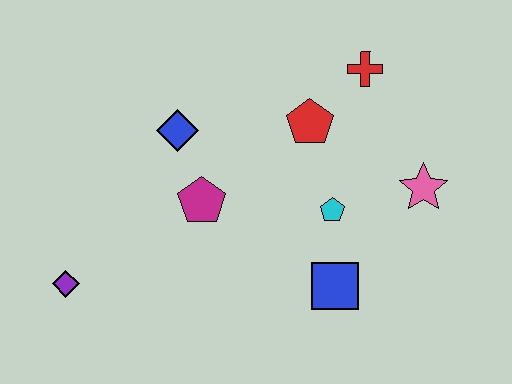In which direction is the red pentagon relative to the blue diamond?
The red pentagon is to the right of the blue diamond.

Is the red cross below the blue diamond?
No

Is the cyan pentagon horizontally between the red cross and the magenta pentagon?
Yes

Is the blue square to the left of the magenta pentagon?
No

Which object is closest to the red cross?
The red pentagon is closest to the red cross.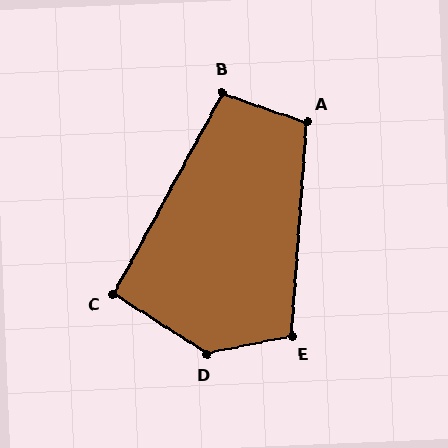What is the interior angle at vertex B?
Approximately 99 degrees (obtuse).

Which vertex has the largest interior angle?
D, at approximately 135 degrees.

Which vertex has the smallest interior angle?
C, at approximately 94 degrees.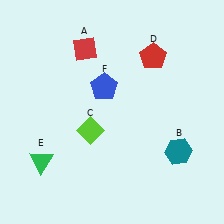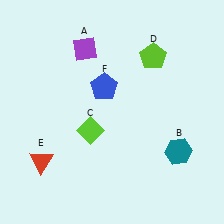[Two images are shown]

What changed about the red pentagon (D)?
In Image 1, D is red. In Image 2, it changed to lime.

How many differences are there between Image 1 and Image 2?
There are 3 differences between the two images.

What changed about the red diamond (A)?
In Image 1, A is red. In Image 2, it changed to purple.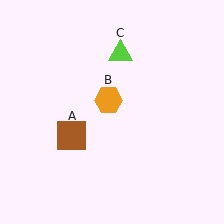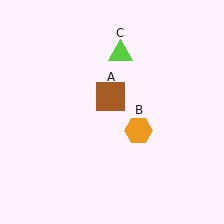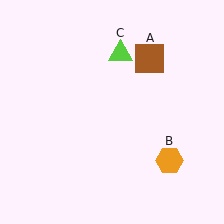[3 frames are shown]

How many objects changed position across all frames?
2 objects changed position: brown square (object A), orange hexagon (object B).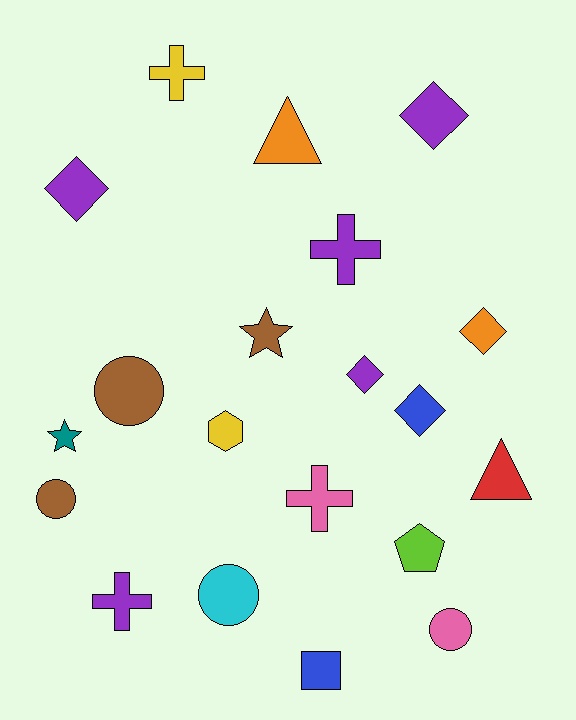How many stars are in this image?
There are 2 stars.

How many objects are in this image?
There are 20 objects.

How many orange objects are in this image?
There are 2 orange objects.